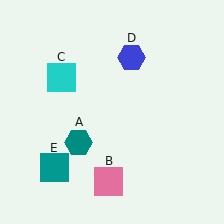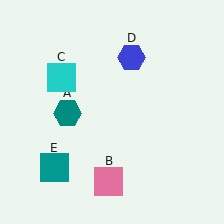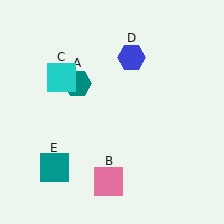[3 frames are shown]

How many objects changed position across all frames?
1 object changed position: teal hexagon (object A).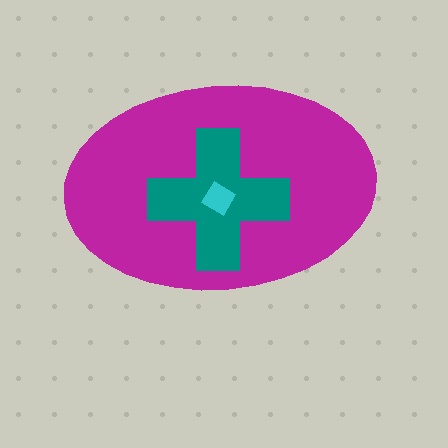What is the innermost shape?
The cyan diamond.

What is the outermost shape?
The magenta ellipse.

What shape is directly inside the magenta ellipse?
The teal cross.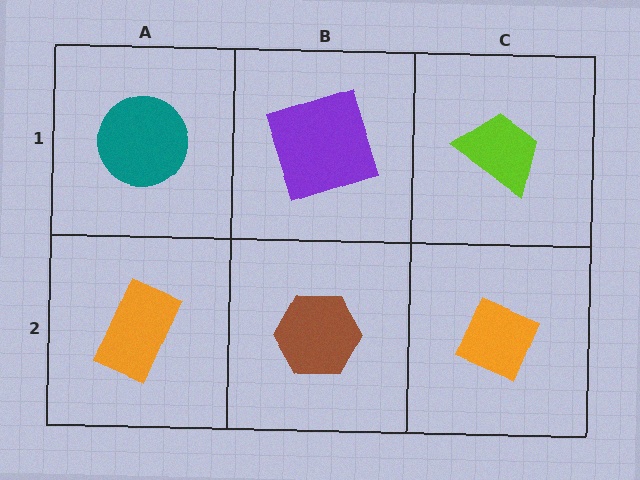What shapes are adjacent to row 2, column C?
A lime trapezoid (row 1, column C), a brown hexagon (row 2, column B).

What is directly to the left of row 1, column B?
A teal circle.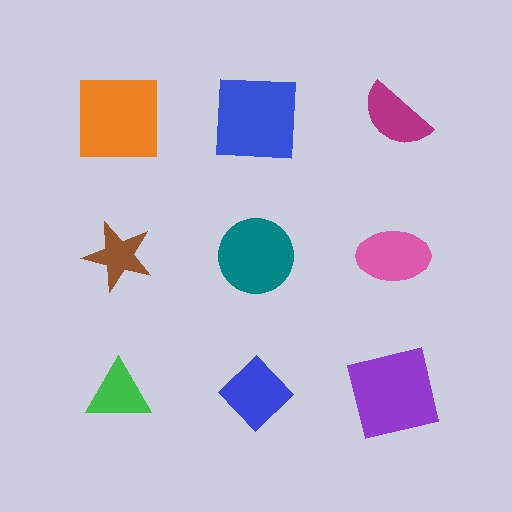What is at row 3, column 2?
A blue diamond.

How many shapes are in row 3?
3 shapes.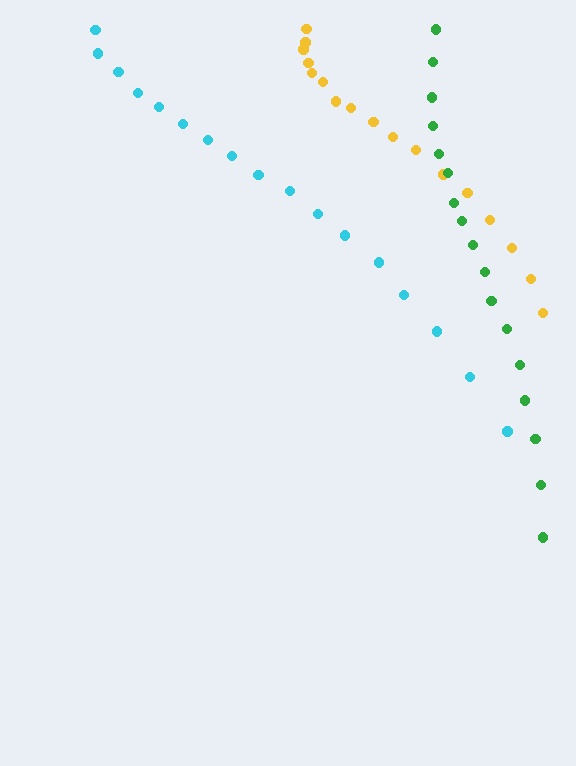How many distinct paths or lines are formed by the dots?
There are 3 distinct paths.